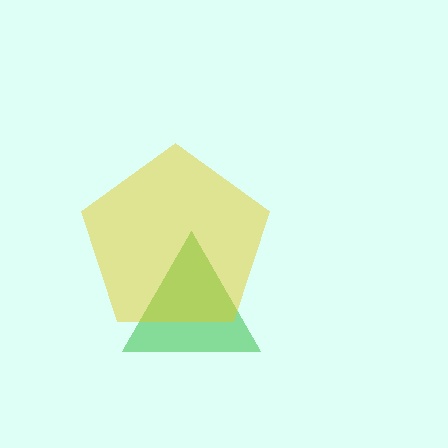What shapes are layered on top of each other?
The layered shapes are: a green triangle, a yellow pentagon.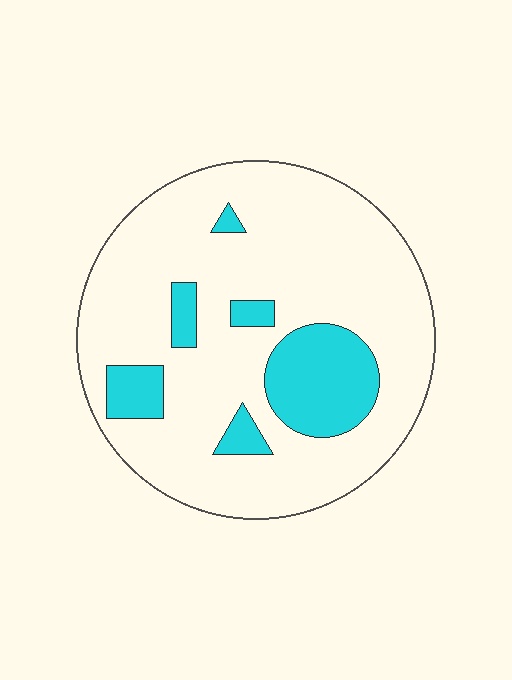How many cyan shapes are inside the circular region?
6.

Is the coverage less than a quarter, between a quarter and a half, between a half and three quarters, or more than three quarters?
Less than a quarter.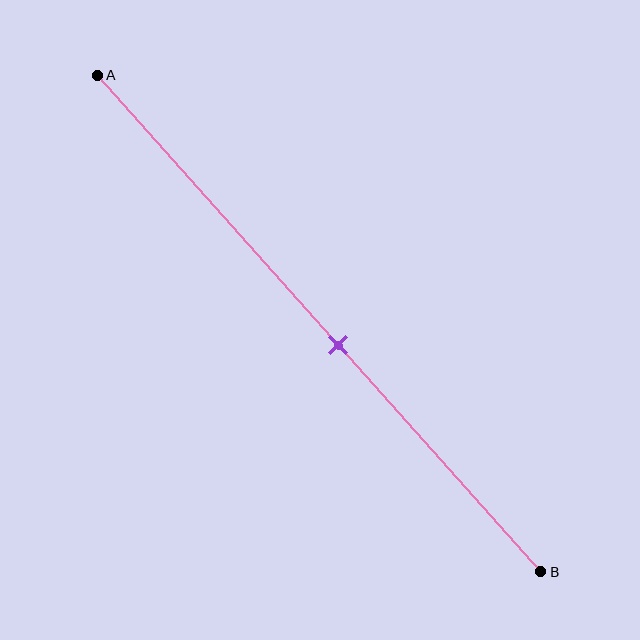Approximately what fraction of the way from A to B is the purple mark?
The purple mark is approximately 55% of the way from A to B.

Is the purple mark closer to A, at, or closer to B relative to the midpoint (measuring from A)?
The purple mark is closer to point B than the midpoint of segment AB.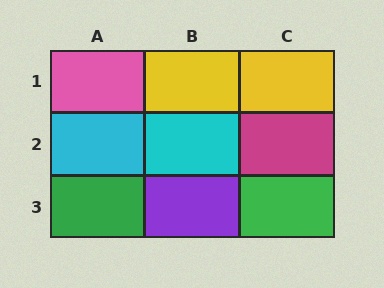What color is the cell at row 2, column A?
Cyan.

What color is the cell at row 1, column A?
Pink.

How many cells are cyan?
2 cells are cyan.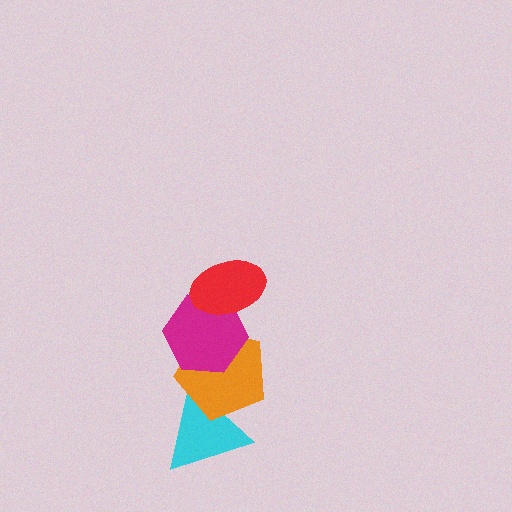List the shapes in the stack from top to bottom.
From top to bottom: the red ellipse, the magenta hexagon, the orange pentagon, the cyan triangle.